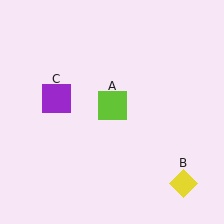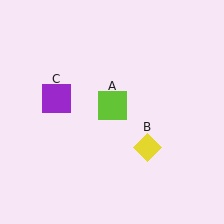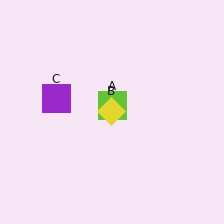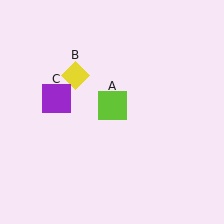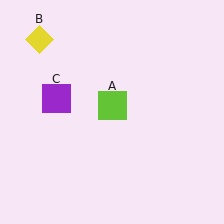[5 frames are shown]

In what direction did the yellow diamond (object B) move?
The yellow diamond (object B) moved up and to the left.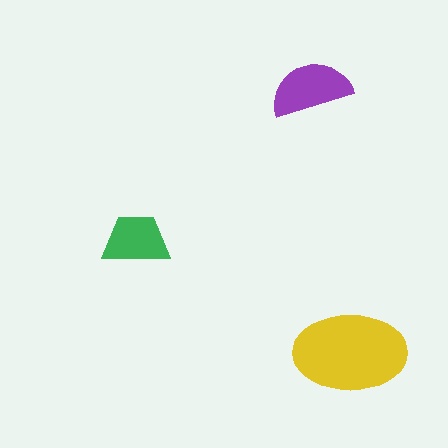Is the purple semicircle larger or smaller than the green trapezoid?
Larger.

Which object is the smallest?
The green trapezoid.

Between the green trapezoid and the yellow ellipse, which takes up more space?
The yellow ellipse.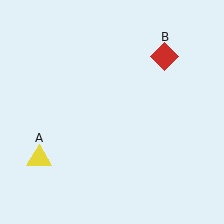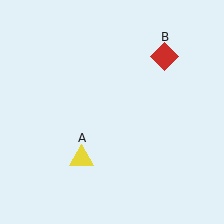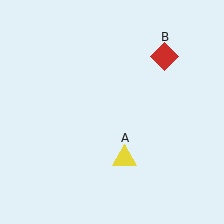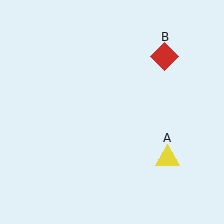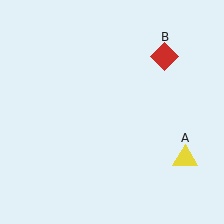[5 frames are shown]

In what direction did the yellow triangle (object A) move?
The yellow triangle (object A) moved right.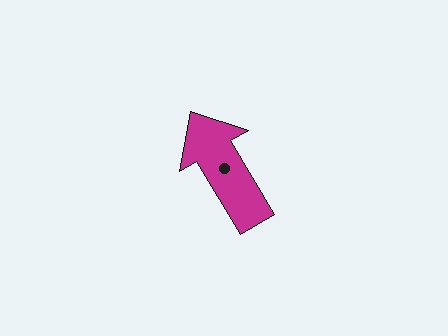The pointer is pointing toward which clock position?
Roughly 11 o'clock.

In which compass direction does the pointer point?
Northwest.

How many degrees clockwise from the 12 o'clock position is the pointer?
Approximately 329 degrees.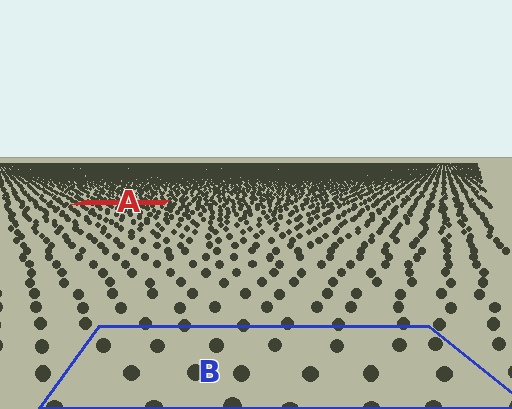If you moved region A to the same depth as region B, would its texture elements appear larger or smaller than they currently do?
They would appear larger. At a closer depth, the same texture elements are projected at a bigger on-screen size.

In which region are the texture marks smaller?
The texture marks are smaller in region A, because it is farther away.